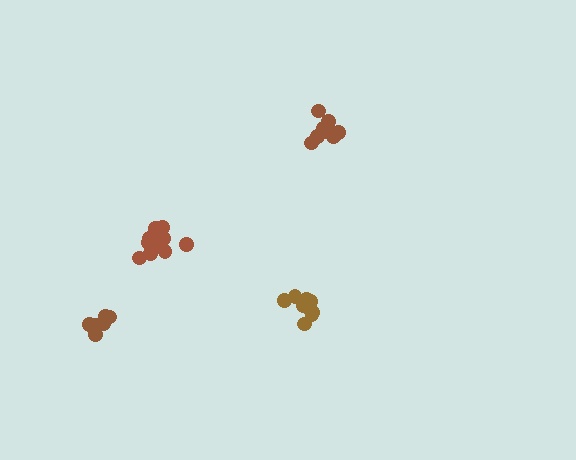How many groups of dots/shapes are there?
There are 4 groups.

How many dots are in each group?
Group 1: 6 dots, Group 2: 10 dots, Group 3: 9 dots, Group 4: 12 dots (37 total).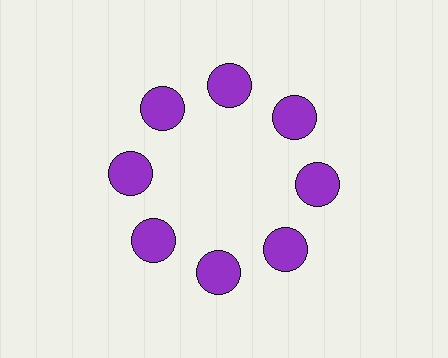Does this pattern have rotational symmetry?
Yes, this pattern has 8-fold rotational symmetry. It looks the same after rotating 45 degrees around the center.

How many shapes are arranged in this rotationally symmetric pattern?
There are 8 shapes, arranged in 8 groups of 1.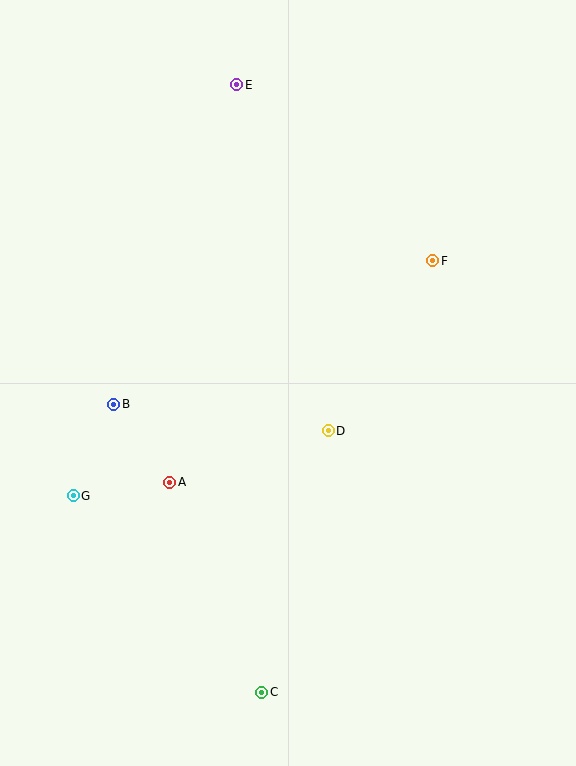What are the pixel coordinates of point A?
Point A is at (170, 482).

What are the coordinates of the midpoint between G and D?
The midpoint between G and D is at (201, 463).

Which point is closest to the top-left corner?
Point E is closest to the top-left corner.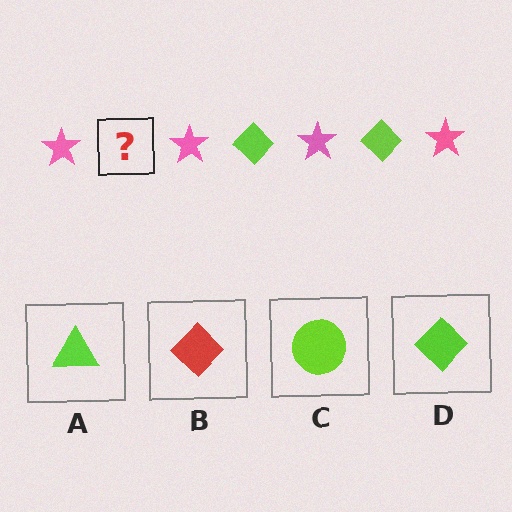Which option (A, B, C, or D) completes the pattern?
D.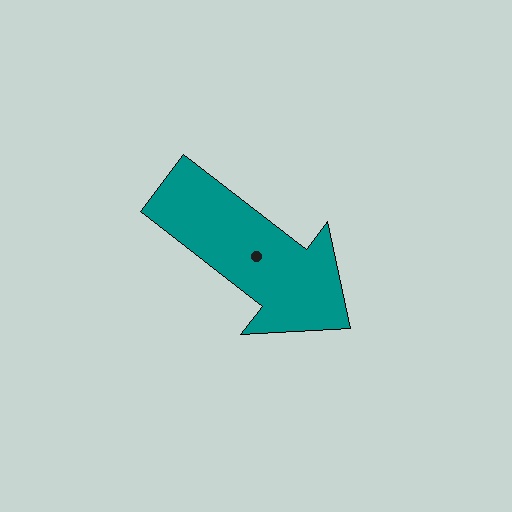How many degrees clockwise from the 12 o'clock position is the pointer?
Approximately 128 degrees.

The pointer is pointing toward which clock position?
Roughly 4 o'clock.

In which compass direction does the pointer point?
Southeast.